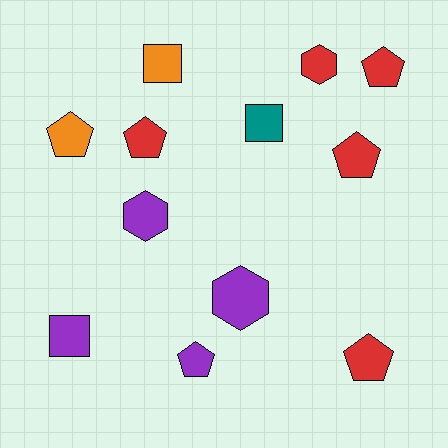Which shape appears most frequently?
Pentagon, with 6 objects.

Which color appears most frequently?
Red, with 5 objects.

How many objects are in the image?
There are 12 objects.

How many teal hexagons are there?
There are no teal hexagons.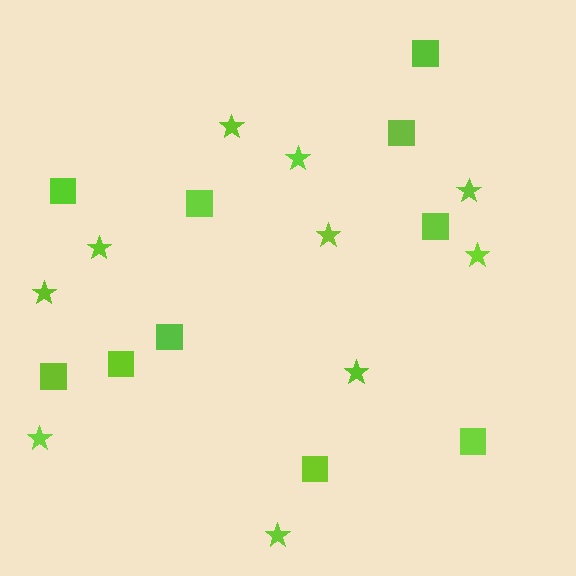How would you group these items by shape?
There are 2 groups: one group of squares (10) and one group of stars (10).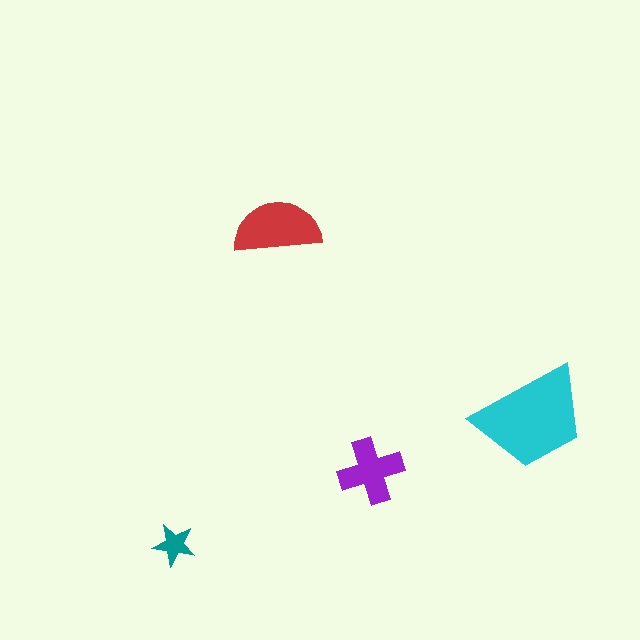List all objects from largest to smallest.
The cyan trapezoid, the red semicircle, the purple cross, the teal star.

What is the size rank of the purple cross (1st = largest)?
3rd.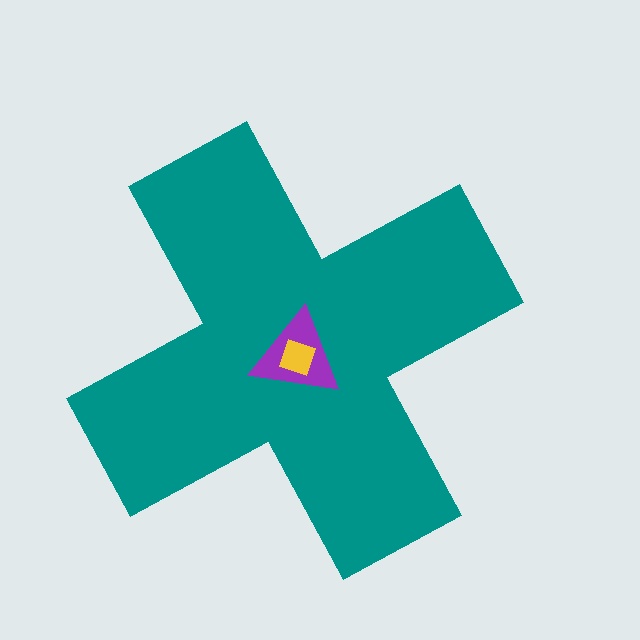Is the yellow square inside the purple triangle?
Yes.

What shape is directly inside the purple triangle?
The yellow square.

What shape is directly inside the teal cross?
The purple triangle.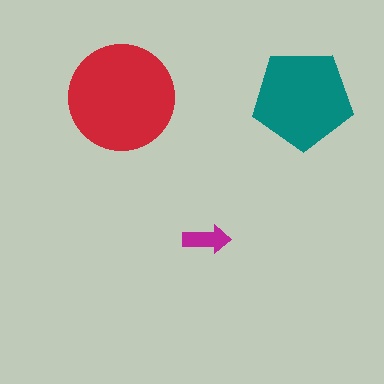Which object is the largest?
The red circle.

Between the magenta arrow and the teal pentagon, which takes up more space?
The teal pentagon.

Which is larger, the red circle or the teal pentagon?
The red circle.